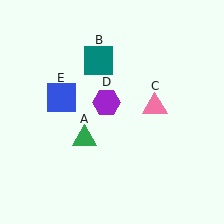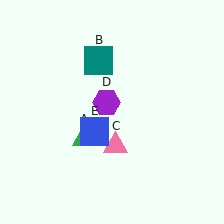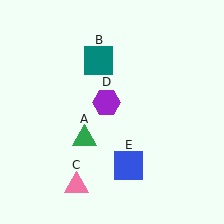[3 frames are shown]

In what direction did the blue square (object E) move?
The blue square (object E) moved down and to the right.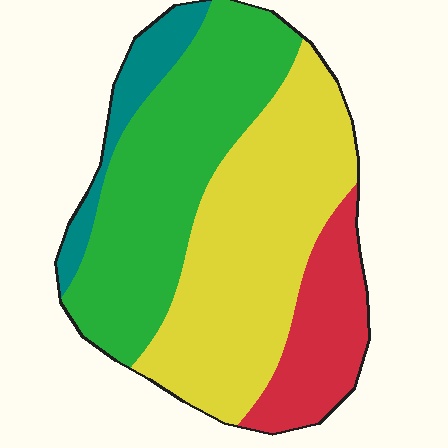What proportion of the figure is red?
Red takes up about one sixth (1/6) of the figure.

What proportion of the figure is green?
Green takes up about three eighths (3/8) of the figure.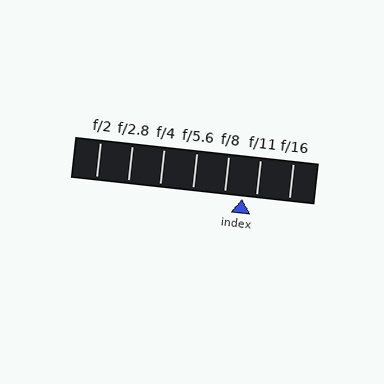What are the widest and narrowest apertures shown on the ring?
The widest aperture shown is f/2 and the narrowest is f/16.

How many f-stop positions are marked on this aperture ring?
There are 7 f-stop positions marked.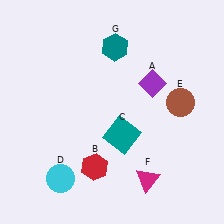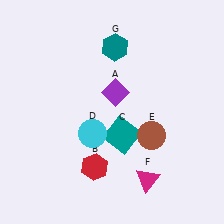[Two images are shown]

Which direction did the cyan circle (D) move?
The cyan circle (D) moved up.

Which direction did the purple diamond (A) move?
The purple diamond (A) moved left.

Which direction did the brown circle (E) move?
The brown circle (E) moved down.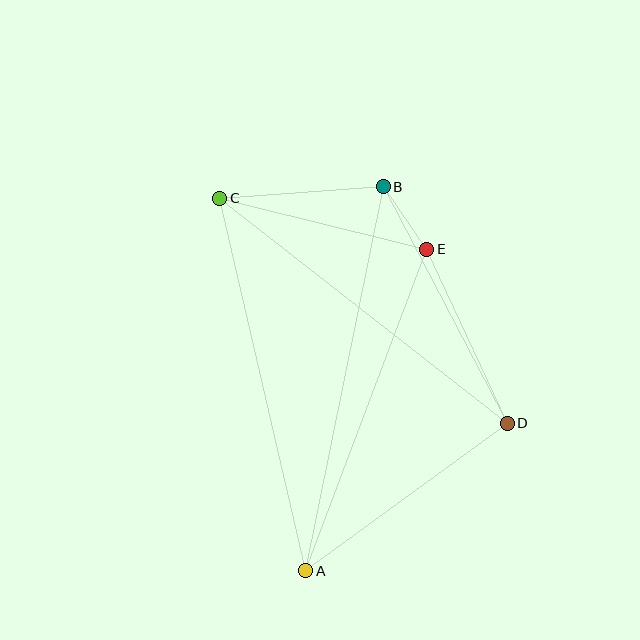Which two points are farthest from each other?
Points A and B are farthest from each other.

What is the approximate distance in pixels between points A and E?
The distance between A and E is approximately 343 pixels.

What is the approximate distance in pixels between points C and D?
The distance between C and D is approximately 365 pixels.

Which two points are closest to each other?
Points B and E are closest to each other.